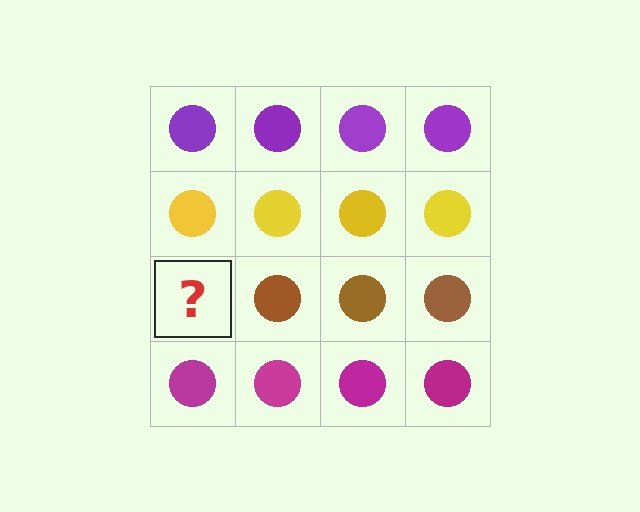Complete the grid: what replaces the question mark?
The question mark should be replaced with a brown circle.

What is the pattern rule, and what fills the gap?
The rule is that each row has a consistent color. The gap should be filled with a brown circle.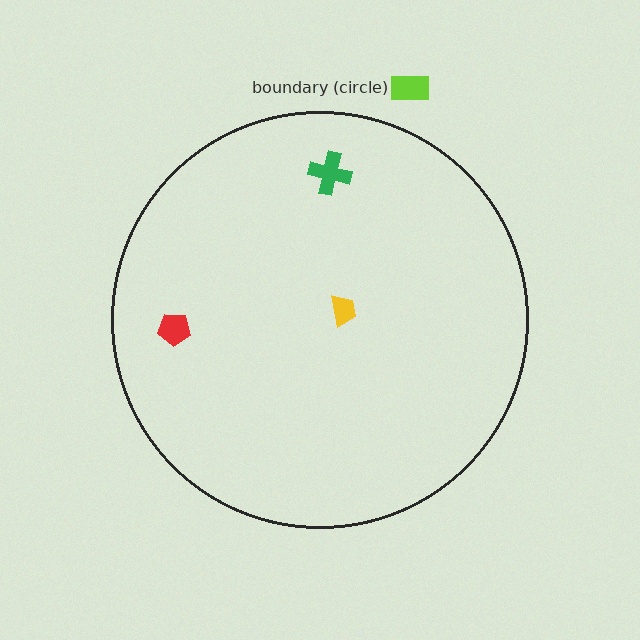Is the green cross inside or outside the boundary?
Inside.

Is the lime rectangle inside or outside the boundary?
Outside.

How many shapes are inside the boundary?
3 inside, 1 outside.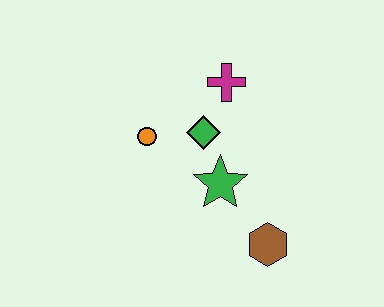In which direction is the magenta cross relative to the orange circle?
The magenta cross is to the right of the orange circle.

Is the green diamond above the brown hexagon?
Yes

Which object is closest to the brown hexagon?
The green star is closest to the brown hexagon.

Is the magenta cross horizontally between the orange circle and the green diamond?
No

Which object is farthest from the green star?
The magenta cross is farthest from the green star.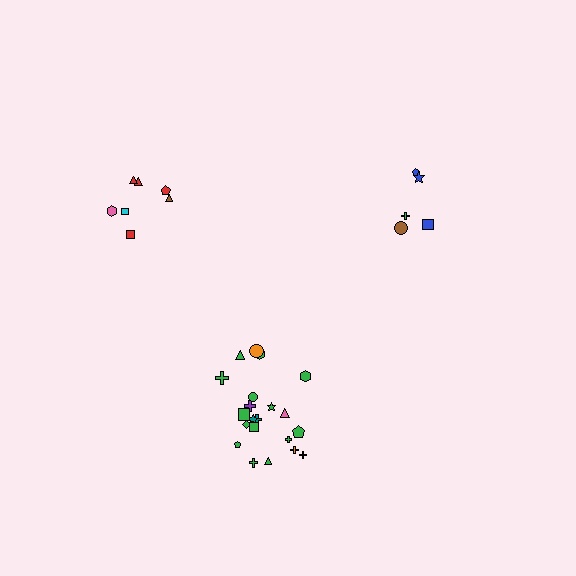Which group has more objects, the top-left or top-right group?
The top-left group.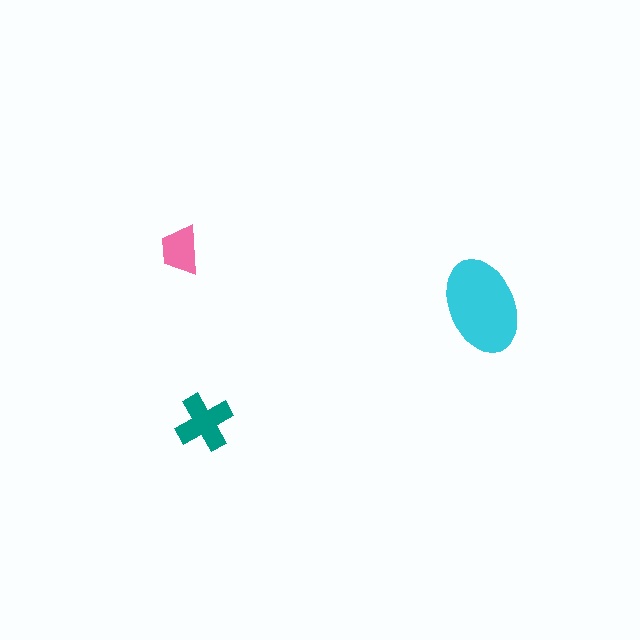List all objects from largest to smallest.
The cyan ellipse, the teal cross, the pink trapezoid.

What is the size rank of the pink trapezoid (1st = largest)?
3rd.